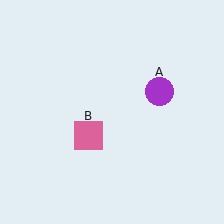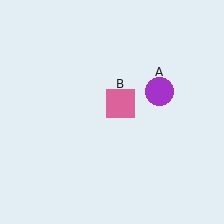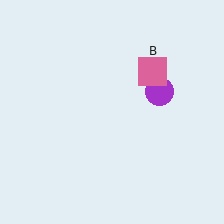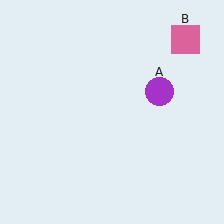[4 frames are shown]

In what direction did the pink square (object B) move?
The pink square (object B) moved up and to the right.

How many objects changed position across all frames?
1 object changed position: pink square (object B).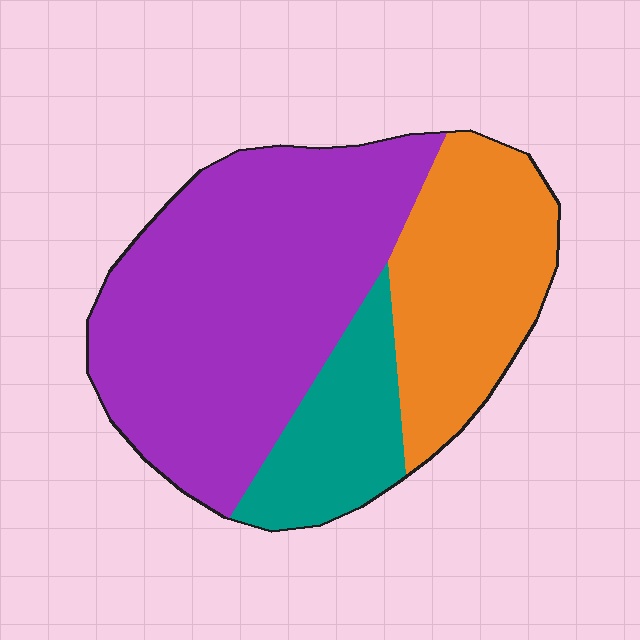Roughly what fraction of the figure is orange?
Orange takes up between a sixth and a third of the figure.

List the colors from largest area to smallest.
From largest to smallest: purple, orange, teal.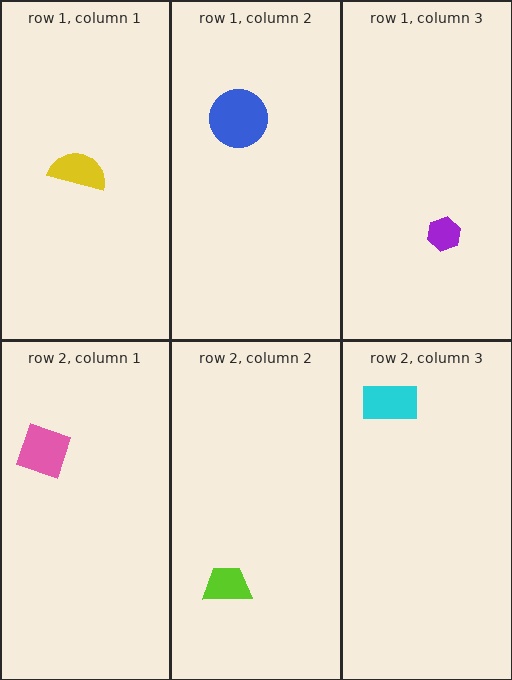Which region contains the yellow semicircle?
The row 1, column 1 region.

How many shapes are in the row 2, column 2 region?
1.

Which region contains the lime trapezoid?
The row 2, column 2 region.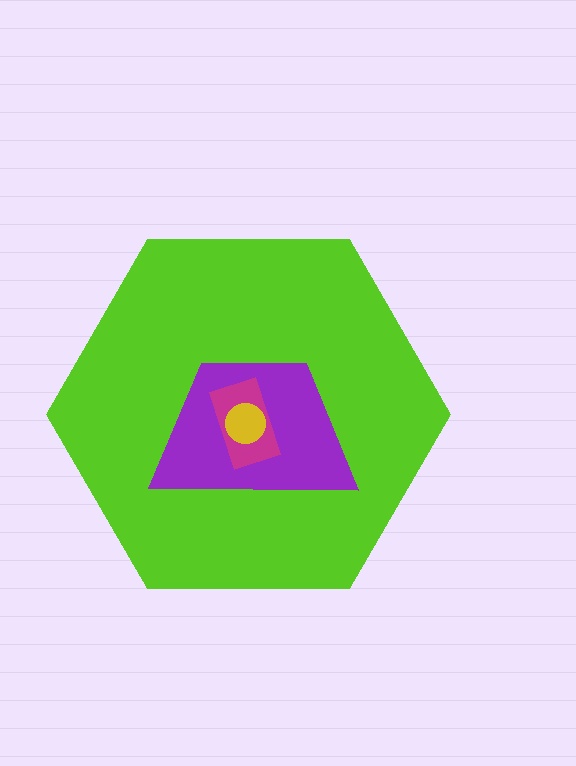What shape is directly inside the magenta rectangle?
The yellow circle.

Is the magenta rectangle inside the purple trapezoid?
Yes.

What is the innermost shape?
The yellow circle.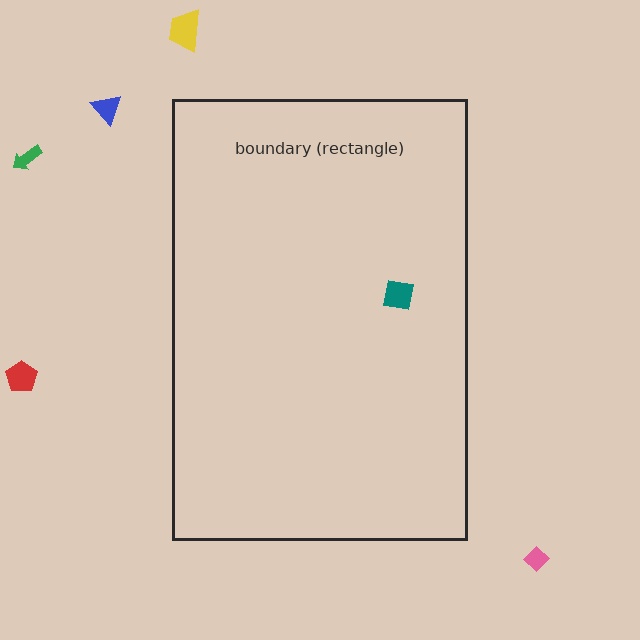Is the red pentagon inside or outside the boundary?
Outside.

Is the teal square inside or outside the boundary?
Inside.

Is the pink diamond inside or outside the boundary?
Outside.